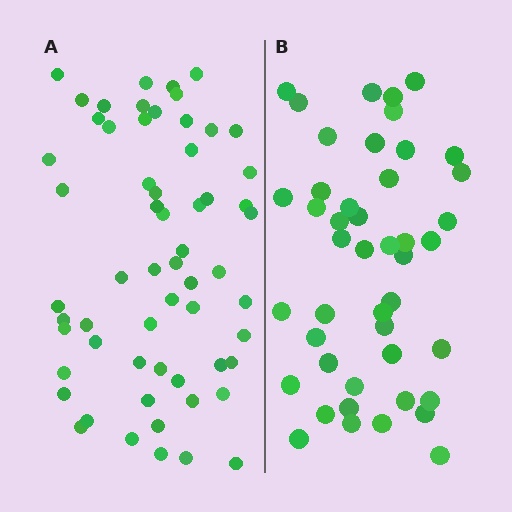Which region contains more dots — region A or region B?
Region A (the left region) has more dots.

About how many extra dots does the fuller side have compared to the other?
Region A has approximately 15 more dots than region B.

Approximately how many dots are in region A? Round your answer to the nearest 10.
About 60 dots.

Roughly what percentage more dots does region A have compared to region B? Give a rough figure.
About 35% more.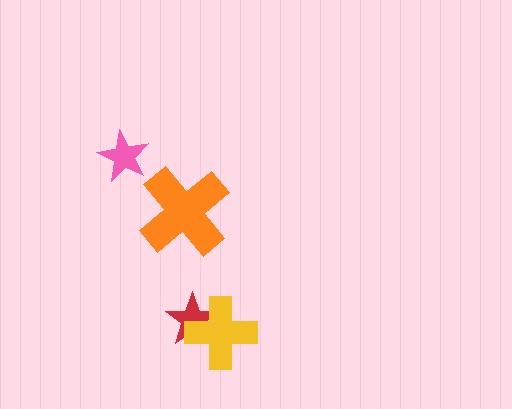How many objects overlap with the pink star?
0 objects overlap with the pink star.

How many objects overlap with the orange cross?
0 objects overlap with the orange cross.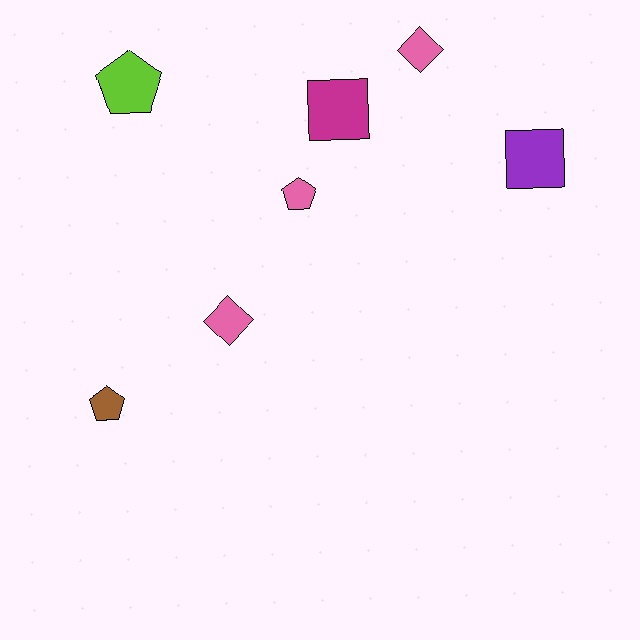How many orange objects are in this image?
There are no orange objects.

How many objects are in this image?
There are 7 objects.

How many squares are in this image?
There are 2 squares.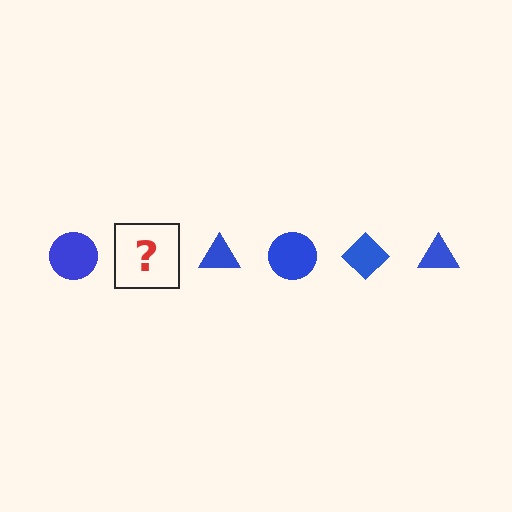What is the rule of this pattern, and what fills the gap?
The rule is that the pattern cycles through circle, diamond, triangle shapes in blue. The gap should be filled with a blue diamond.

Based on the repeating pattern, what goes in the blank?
The blank should be a blue diamond.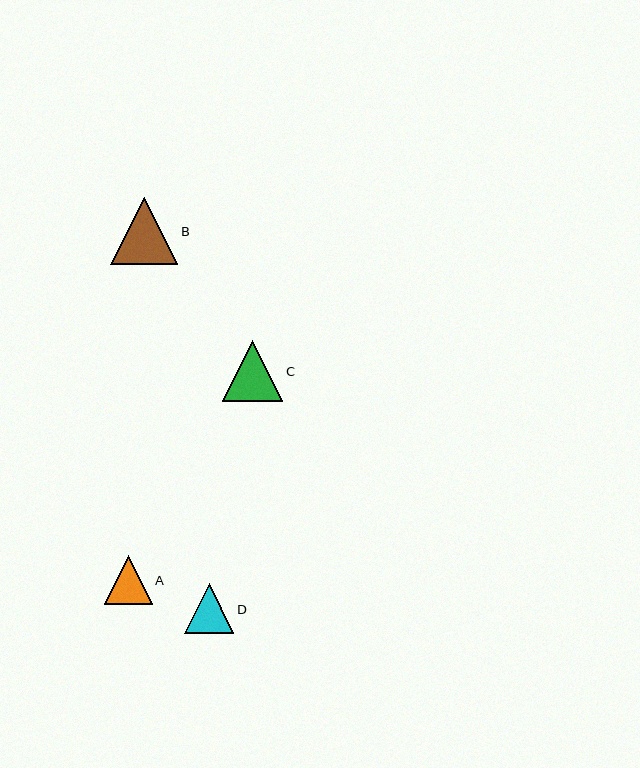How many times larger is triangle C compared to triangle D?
Triangle C is approximately 1.2 times the size of triangle D.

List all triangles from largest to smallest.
From largest to smallest: B, C, D, A.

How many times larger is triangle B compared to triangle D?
Triangle B is approximately 1.4 times the size of triangle D.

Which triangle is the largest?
Triangle B is the largest with a size of approximately 67 pixels.